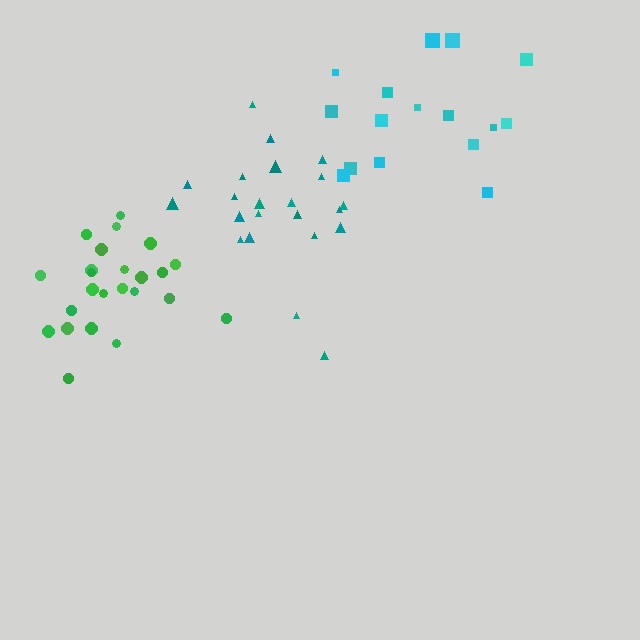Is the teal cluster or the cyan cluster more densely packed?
Teal.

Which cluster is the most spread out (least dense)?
Cyan.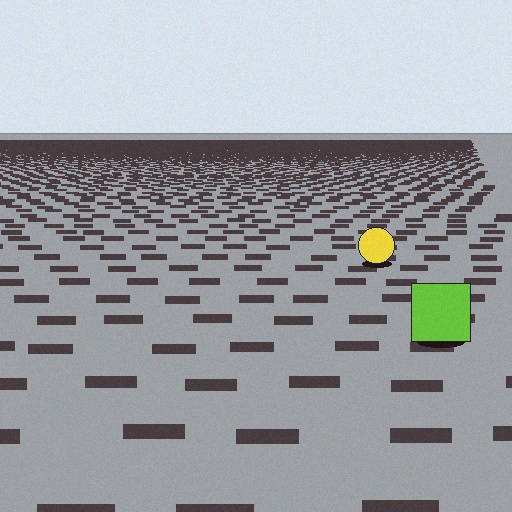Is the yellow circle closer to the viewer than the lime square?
No. The lime square is closer — you can tell from the texture gradient: the ground texture is coarser near it.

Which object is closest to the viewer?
The lime square is closest. The texture marks near it are larger and more spread out.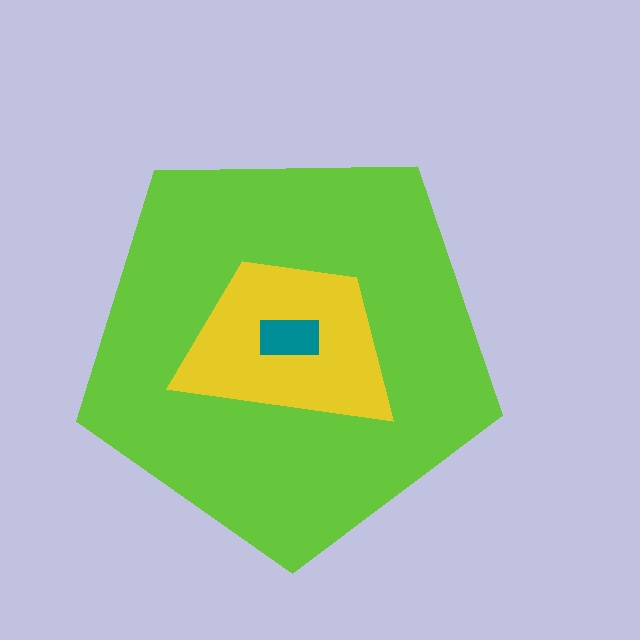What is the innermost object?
The teal rectangle.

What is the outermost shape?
The lime pentagon.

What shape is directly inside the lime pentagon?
The yellow trapezoid.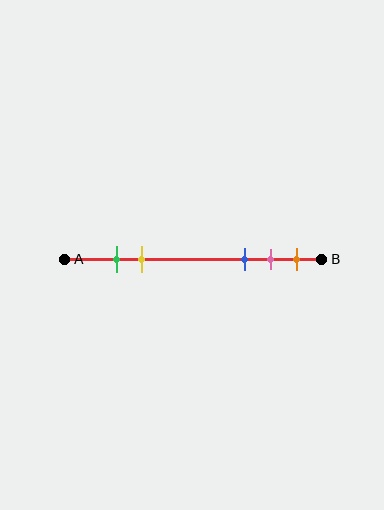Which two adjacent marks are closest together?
The green and yellow marks are the closest adjacent pair.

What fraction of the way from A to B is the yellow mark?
The yellow mark is approximately 30% (0.3) of the way from A to B.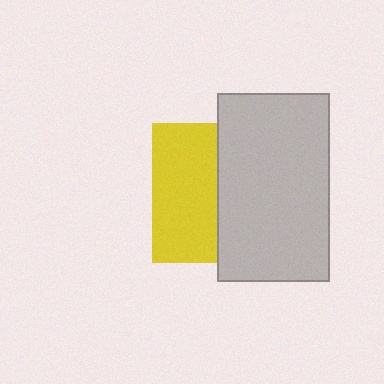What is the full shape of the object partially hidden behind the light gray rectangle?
The partially hidden object is a yellow square.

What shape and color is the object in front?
The object in front is a light gray rectangle.